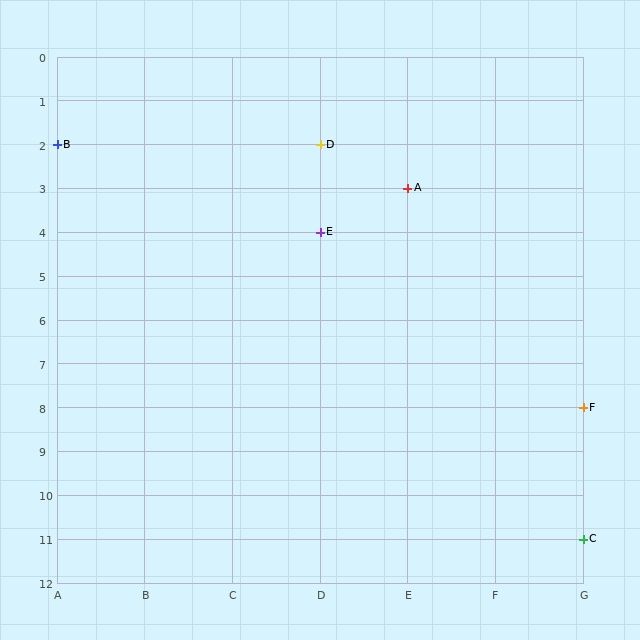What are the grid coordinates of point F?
Point F is at grid coordinates (G, 8).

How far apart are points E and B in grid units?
Points E and B are 3 columns and 2 rows apart (about 3.6 grid units diagonally).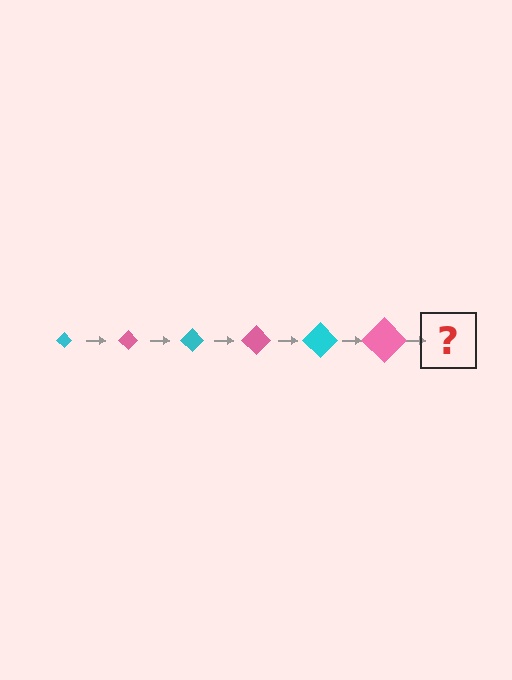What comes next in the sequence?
The next element should be a cyan diamond, larger than the previous one.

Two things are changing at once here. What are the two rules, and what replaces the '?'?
The two rules are that the diamond grows larger each step and the color cycles through cyan and pink. The '?' should be a cyan diamond, larger than the previous one.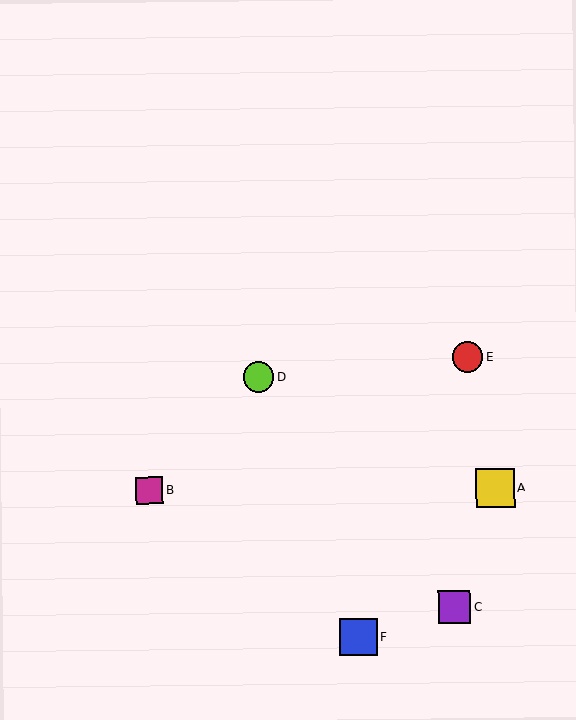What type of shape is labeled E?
Shape E is a red circle.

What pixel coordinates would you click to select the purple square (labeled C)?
Click at (454, 607) to select the purple square C.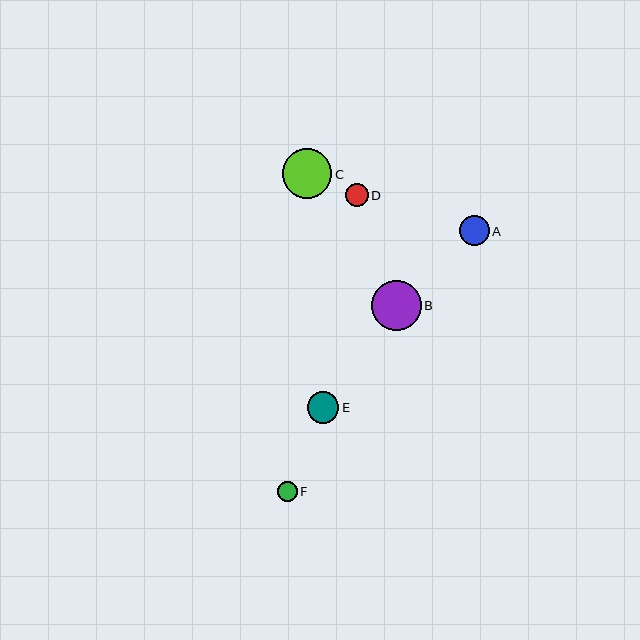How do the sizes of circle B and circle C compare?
Circle B and circle C are approximately the same size.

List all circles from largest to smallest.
From largest to smallest: B, C, E, A, D, F.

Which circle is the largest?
Circle B is the largest with a size of approximately 50 pixels.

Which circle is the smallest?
Circle F is the smallest with a size of approximately 20 pixels.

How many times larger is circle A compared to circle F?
Circle A is approximately 1.5 times the size of circle F.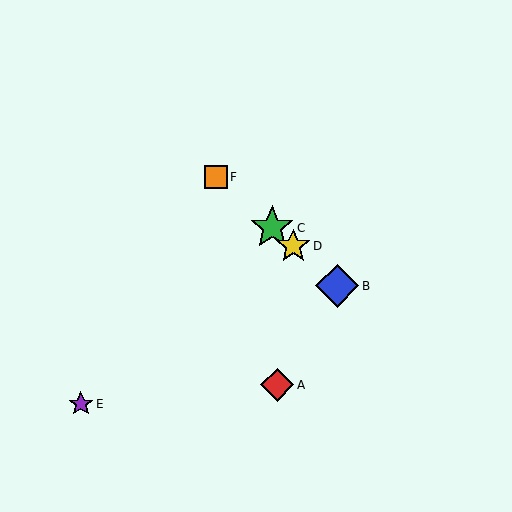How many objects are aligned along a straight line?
4 objects (B, C, D, F) are aligned along a straight line.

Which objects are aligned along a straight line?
Objects B, C, D, F are aligned along a straight line.